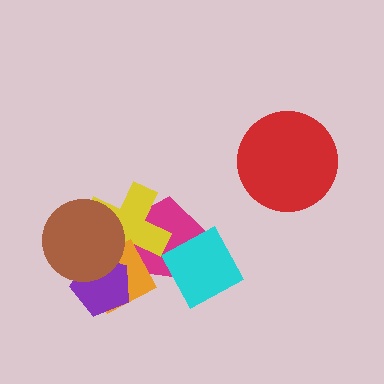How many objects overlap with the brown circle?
3 objects overlap with the brown circle.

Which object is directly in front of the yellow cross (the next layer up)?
The orange diamond is directly in front of the yellow cross.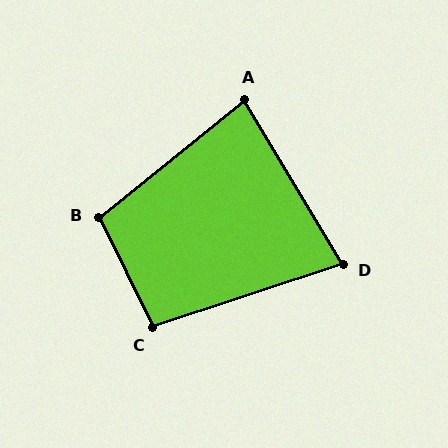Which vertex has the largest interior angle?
B, at approximately 103 degrees.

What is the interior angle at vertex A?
Approximately 82 degrees (acute).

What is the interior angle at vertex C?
Approximately 98 degrees (obtuse).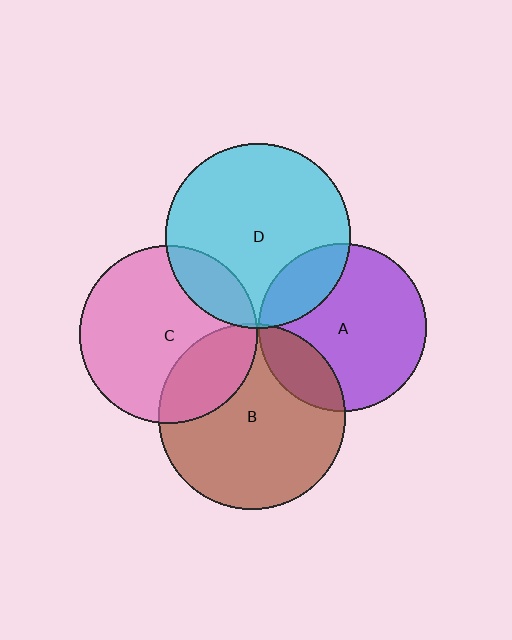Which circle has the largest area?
Circle B (brown).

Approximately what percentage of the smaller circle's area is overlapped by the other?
Approximately 25%.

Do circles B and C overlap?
Yes.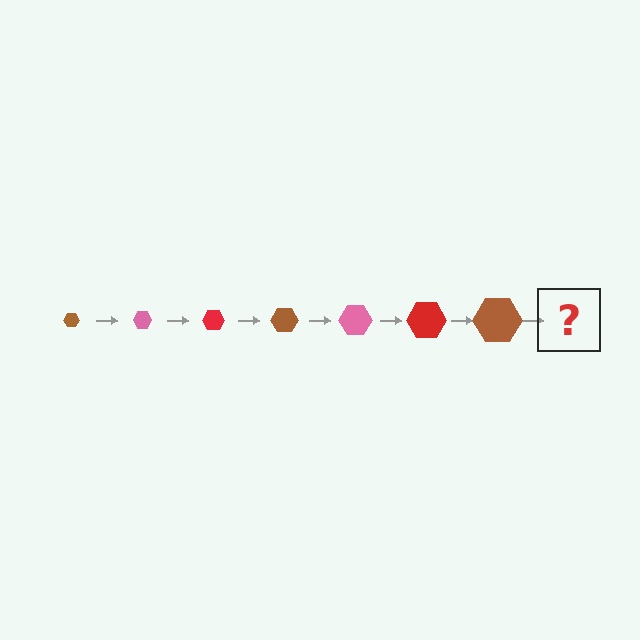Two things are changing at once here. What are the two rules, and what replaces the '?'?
The two rules are that the hexagon grows larger each step and the color cycles through brown, pink, and red. The '?' should be a pink hexagon, larger than the previous one.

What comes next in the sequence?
The next element should be a pink hexagon, larger than the previous one.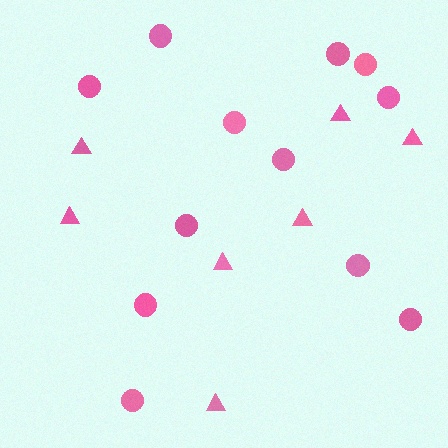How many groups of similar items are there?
There are 2 groups: one group of circles (12) and one group of triangles (7).